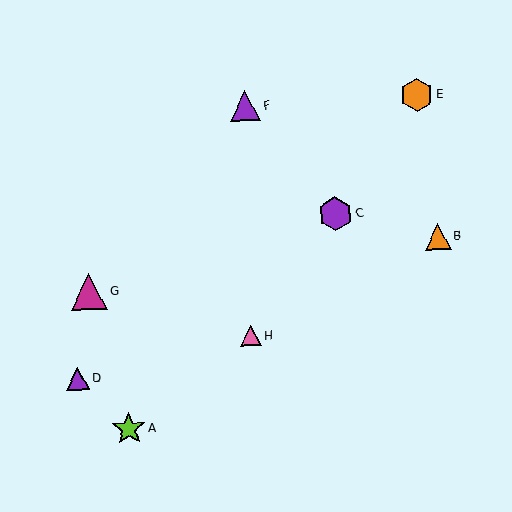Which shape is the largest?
The magenta triangle (labeled G) is the largest.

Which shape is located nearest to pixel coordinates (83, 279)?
The magenta triangle (labeled G) at (89, 292) is nearest to that location.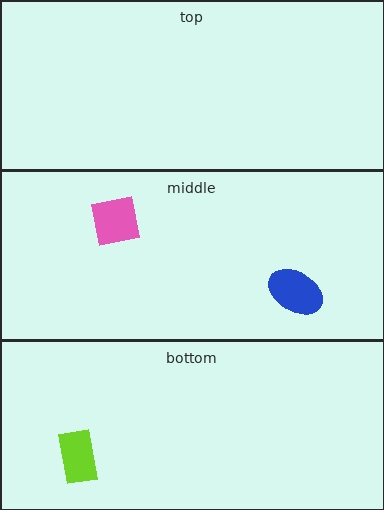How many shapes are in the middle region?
2.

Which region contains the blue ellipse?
The middle region.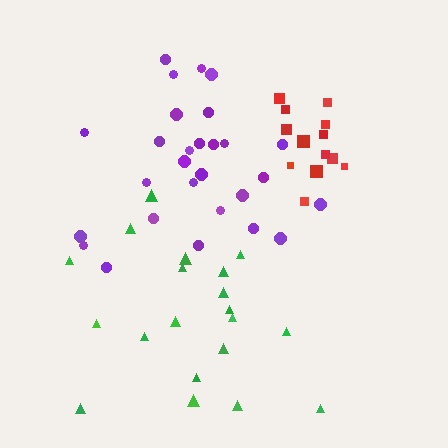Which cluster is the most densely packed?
Red.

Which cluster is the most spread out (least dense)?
Green.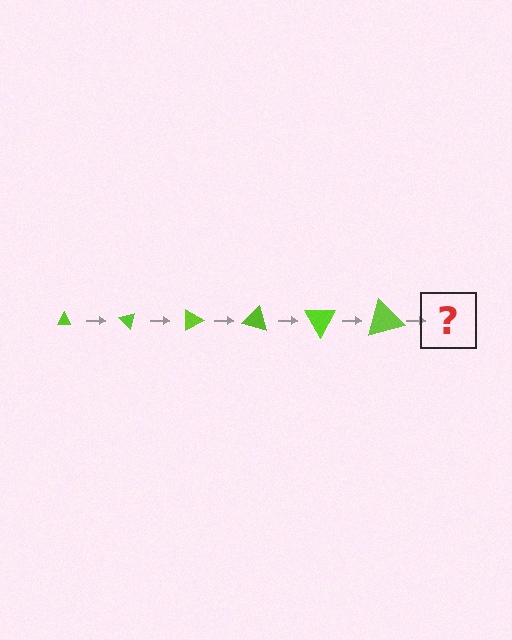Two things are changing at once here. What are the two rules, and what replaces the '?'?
The two rules are that the triangle grows larger each step and it rotates 45 degrees each step. The '?' should be a triangle, larger than the previous one and rotated 270 degrees from the start.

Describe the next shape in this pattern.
It should be a triangle, larger than the previous one and rotated 270 degrees from the start.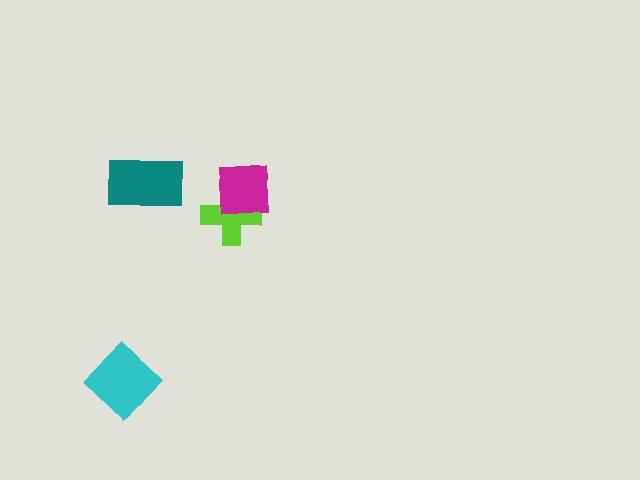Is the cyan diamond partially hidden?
No, no other shape covers it.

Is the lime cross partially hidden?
Yes, it is partially covered by another shape.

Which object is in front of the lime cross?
The magenta square is in front of the lime cross.